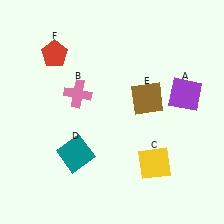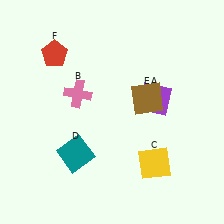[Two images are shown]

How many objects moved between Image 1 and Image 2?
1 object moved between the two images.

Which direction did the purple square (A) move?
The purple square (A) moved left.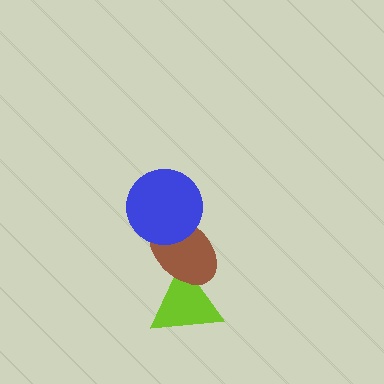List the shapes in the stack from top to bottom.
From top to bottom: the blue circle, the brown ellipse, the lime triangle.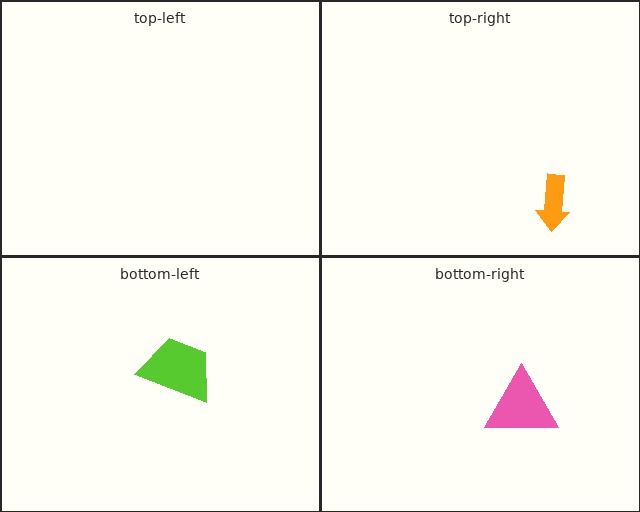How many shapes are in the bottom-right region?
1.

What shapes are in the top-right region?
The orange arrow.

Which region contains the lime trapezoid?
The bottom-left region.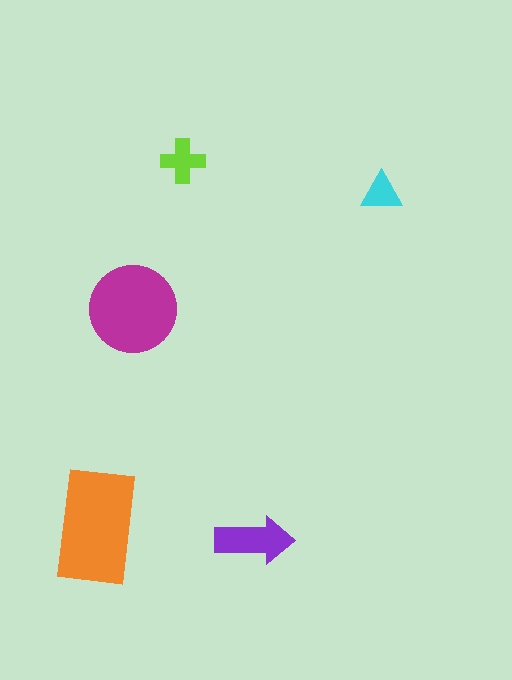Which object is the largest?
The orange rectangle.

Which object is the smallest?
The cyan triangle.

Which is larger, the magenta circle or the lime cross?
The magenta circle.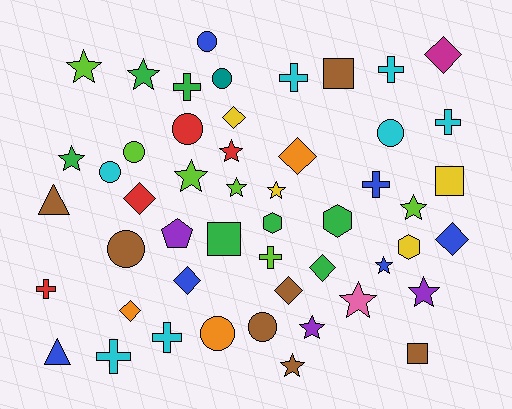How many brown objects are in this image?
There are 7 brown objects.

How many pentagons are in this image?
There is 1 pentagon.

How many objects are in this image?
There are 50 objects.